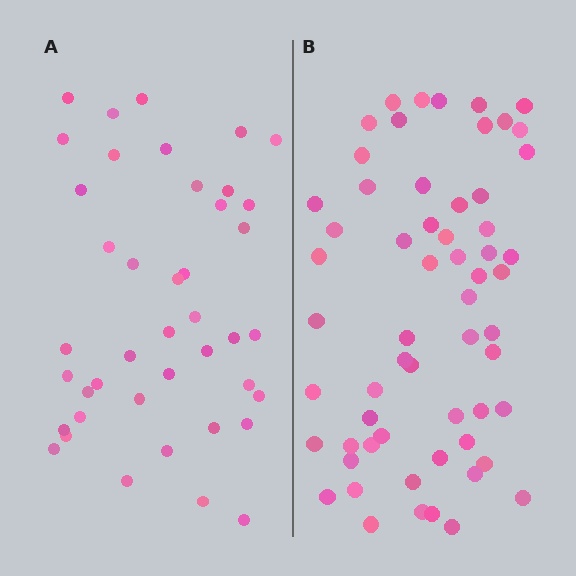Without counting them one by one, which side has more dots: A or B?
Region B (the right region) has more dots.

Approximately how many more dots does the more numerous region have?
Region B has approximately 20 more dots than region A.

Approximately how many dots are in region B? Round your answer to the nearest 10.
About 60 dots.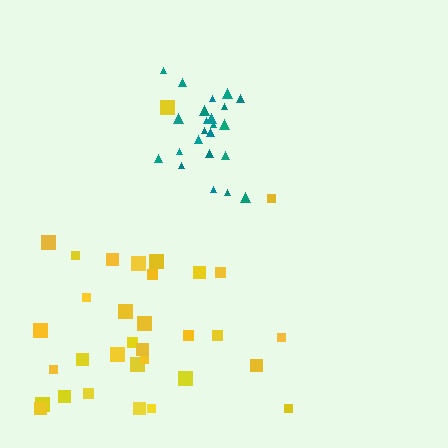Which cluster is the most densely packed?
Teal.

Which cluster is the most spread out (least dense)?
Yellow.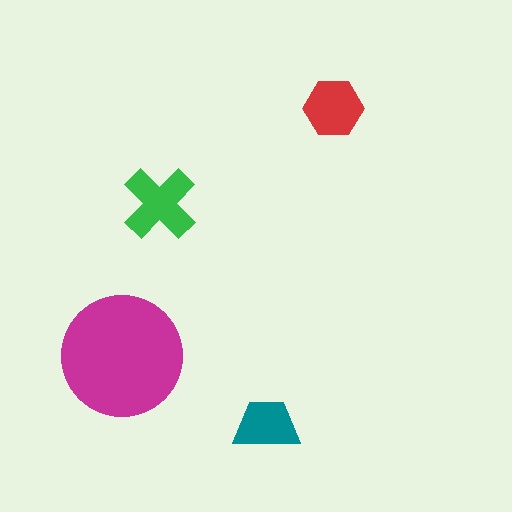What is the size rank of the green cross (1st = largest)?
2nd.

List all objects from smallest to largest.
The teal trapezoid, the red hexagon, the green cross, the magenta circle.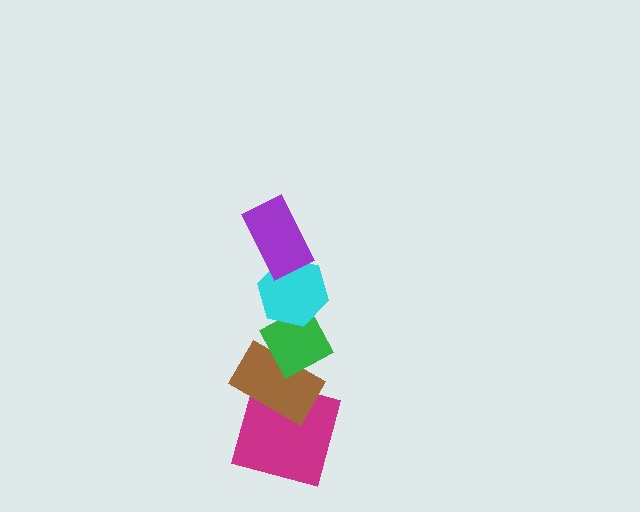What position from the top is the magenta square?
The magenta square is 5th from the top.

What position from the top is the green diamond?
The green diamond is 3rd from the top.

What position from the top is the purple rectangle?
The purple rectangle is 1st from the top.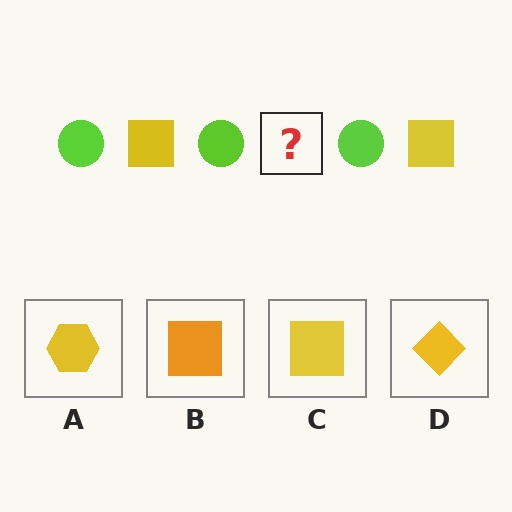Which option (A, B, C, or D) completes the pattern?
C.